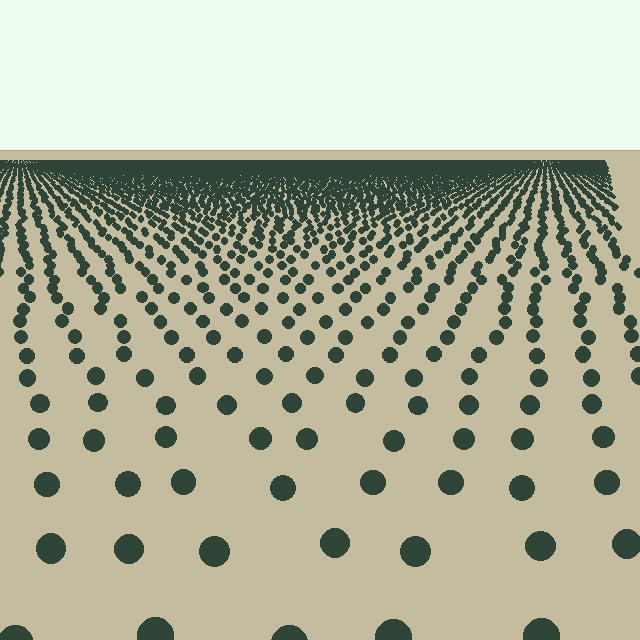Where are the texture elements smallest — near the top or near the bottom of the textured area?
Near the top.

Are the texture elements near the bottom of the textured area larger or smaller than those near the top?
Larger. Near the bottom, elements are closer to the viewer and appear at a bigger on-screen size.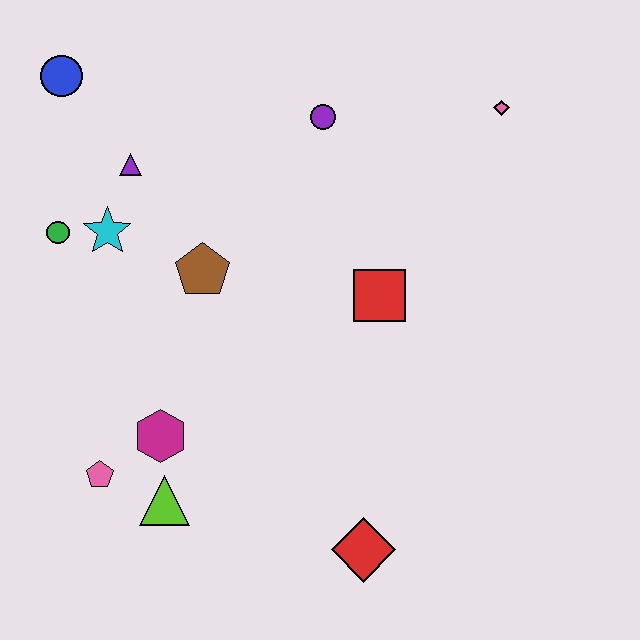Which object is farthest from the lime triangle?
The pink diamond is farthest from the lime triangle.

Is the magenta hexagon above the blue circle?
No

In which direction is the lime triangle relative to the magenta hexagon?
The lime triangle is below the magenta hexagon.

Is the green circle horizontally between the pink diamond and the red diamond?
No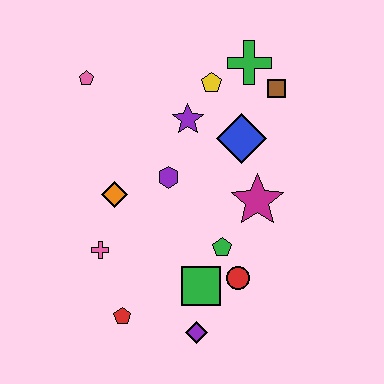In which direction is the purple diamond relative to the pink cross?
The purple diamond is to the right of the pink cross.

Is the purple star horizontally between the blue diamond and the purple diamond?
No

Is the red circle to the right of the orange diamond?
Yes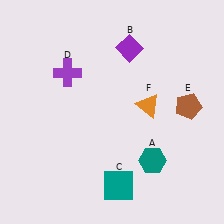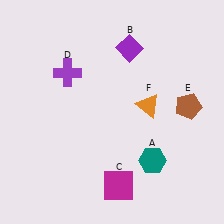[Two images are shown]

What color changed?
The square (C) changed from teal in Image 1 to magenta in Image 2.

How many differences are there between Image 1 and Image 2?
There is 1 difference between the two images.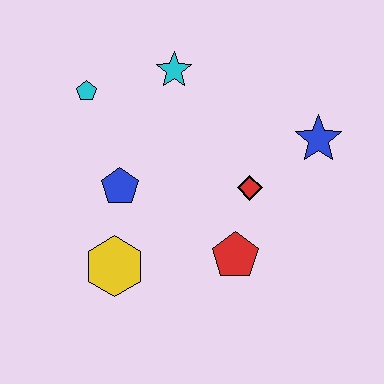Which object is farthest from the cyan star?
The yellow hexagon is farthest from the cyan star.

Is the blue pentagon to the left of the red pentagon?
Yes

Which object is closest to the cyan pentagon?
The cyan star is closest to the cyan pentagon.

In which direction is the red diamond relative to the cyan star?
The red diamond is below the cyan star.